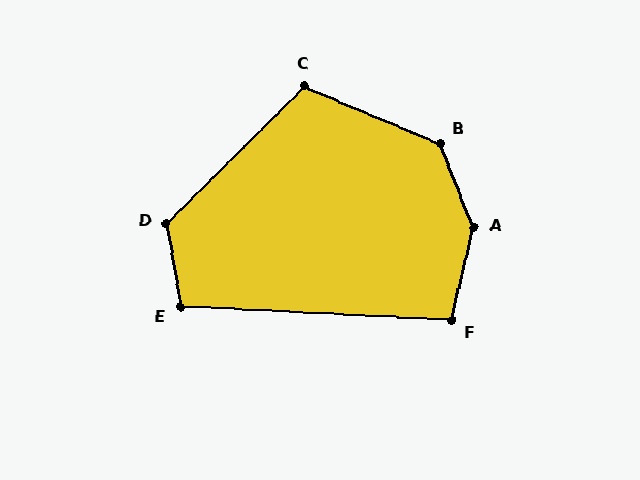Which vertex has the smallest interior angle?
F, at approximately 101 degrees.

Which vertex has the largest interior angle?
A, at approximately 145 degrees.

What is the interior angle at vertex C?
Approximately 112 degrees (obtuse).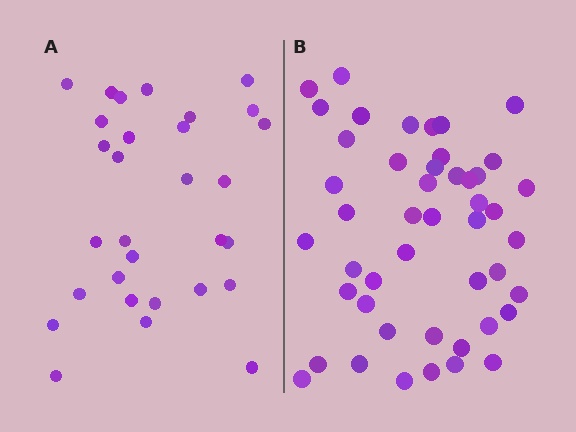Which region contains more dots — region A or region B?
Region B (the right region) has more dots.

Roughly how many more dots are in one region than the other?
Region B has approximately 15 more dots than region A.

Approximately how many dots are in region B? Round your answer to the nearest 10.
About 50 dots. (The exact count is 47, which rounds to 50.)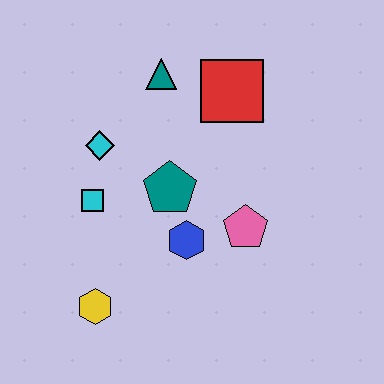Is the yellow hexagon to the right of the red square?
No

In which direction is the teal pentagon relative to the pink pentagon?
The teal pentagon is to the left of the pink pentagon.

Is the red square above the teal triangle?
No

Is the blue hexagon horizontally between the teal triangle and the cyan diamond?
No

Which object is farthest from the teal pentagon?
The yellow hexagon is farthest from the teal pentagon.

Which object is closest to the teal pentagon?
The blue hexagon is closest to the teal pentagon.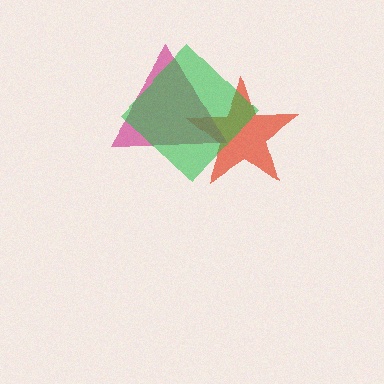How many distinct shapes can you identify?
There are 3 distinct shapes: a red star, a magenta triangle, a green diamond.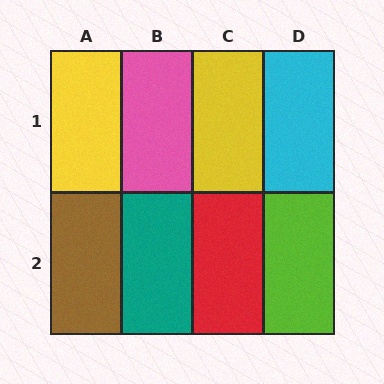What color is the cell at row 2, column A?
Brown.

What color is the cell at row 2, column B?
Teal.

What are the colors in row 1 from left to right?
Yellow, pink, yellow, cyan.